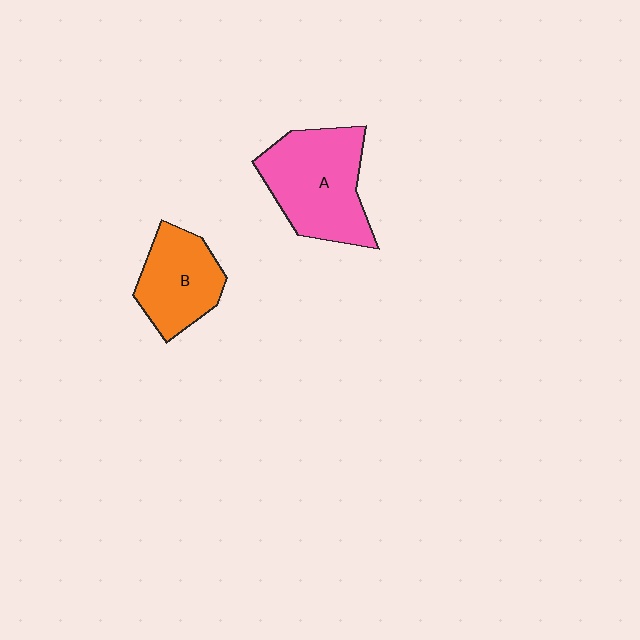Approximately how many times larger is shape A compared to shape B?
Approximately 1.5 times.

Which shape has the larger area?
Shape A (pink).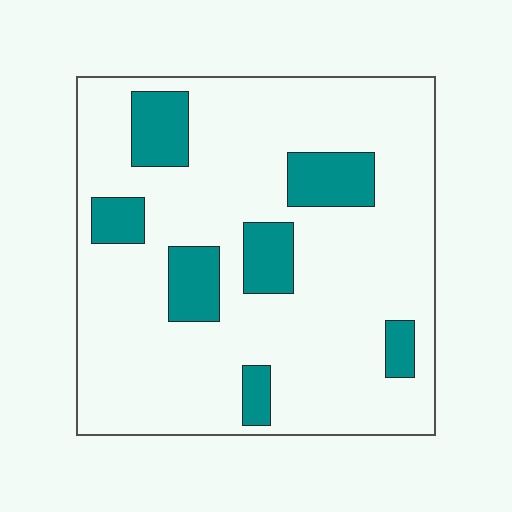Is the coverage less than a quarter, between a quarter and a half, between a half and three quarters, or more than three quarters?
Less than a quarter.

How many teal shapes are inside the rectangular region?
7.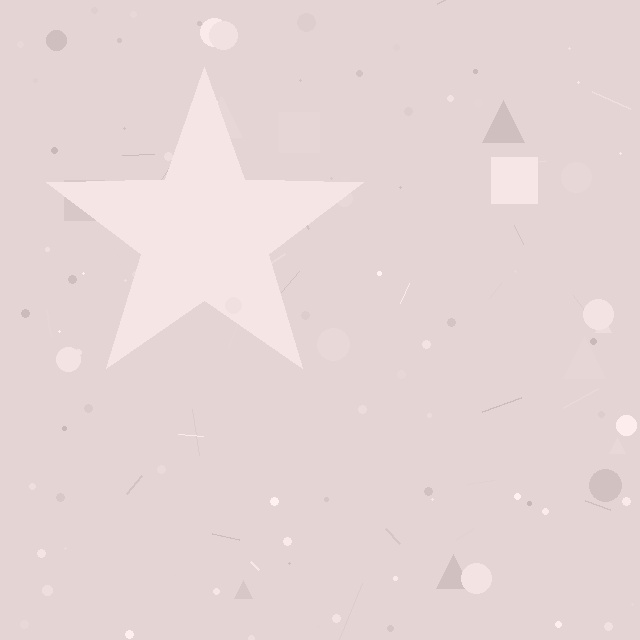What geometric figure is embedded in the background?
A star is embedded in the background.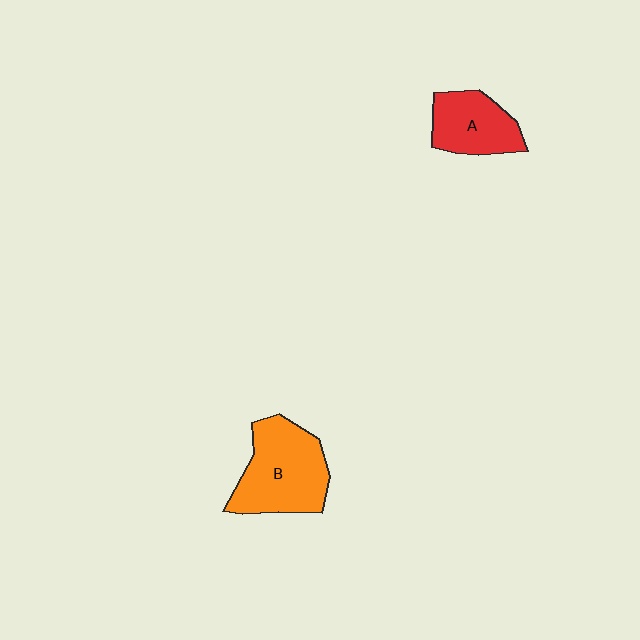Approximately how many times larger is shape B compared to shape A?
Approximately 1.5 times.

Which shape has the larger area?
Shape B (orange).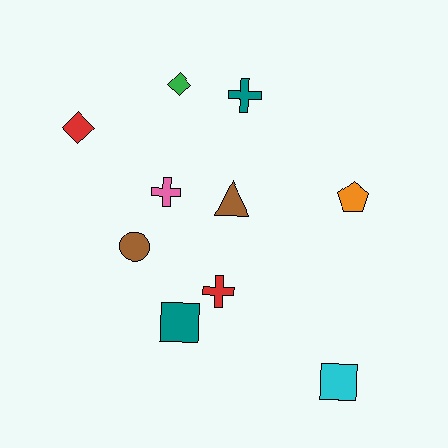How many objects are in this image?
There are 10 objects.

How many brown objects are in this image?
There are 2 brown objects.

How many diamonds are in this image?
There are 2 diamonds.